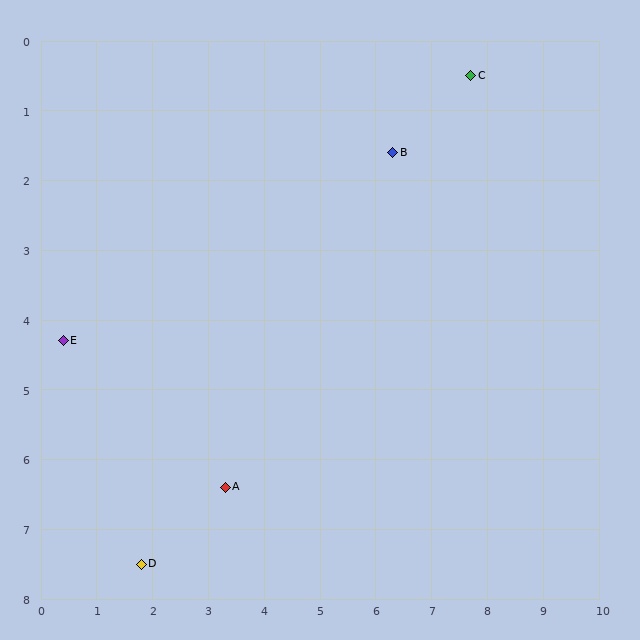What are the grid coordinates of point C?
Point C is at approximately (7.7, 0.5).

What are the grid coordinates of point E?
Point E is at approximately (0.4, 4.3).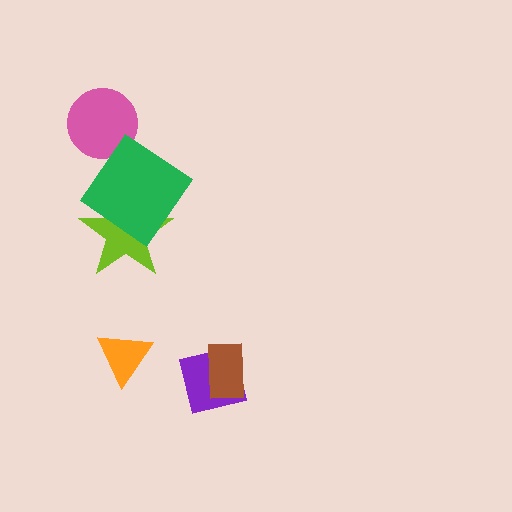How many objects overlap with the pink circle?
0 objects overlap with the pink circle.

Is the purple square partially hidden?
Yes, it is partially covered by another shape.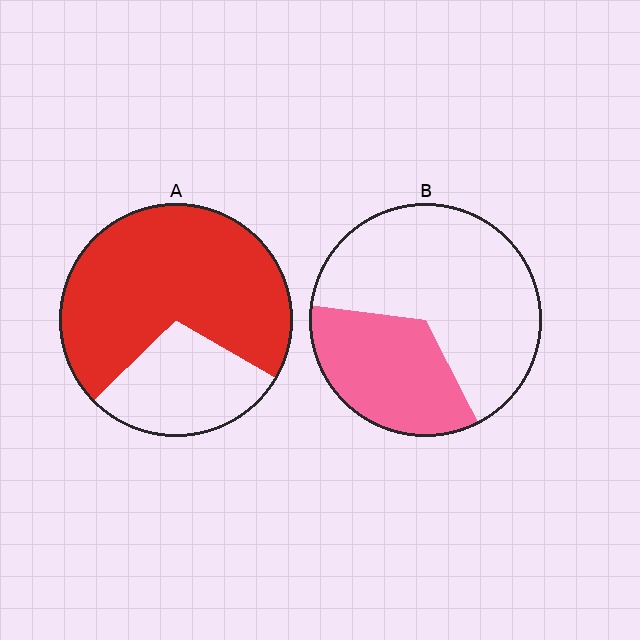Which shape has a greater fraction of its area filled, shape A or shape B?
Shape A.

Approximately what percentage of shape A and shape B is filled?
A is approximately 70% and B is approximately 35%.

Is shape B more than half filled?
No.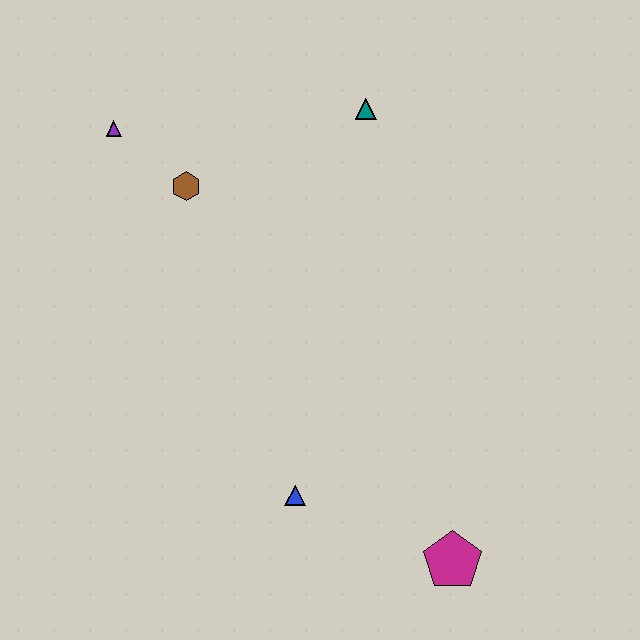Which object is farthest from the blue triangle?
The purple triangle is farthest from the blue triangle.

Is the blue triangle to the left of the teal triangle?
Yes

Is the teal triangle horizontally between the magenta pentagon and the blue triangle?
Yes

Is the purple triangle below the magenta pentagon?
No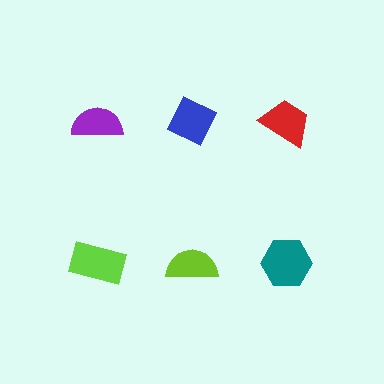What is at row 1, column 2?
A blue diamond.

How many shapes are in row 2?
3 shapes.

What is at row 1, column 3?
A red trapezoid.